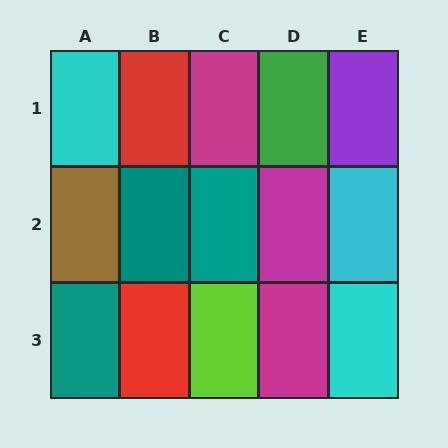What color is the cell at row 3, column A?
Teal.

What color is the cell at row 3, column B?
Red.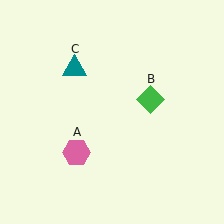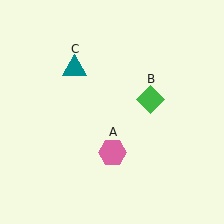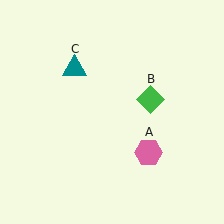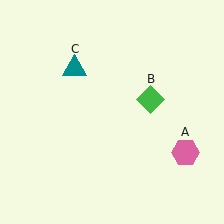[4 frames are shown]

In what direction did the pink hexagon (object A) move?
The pink hexagon (object A) moved right.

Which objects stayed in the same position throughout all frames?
Green diamond (object B) and teal triangle (object C) remained stationary.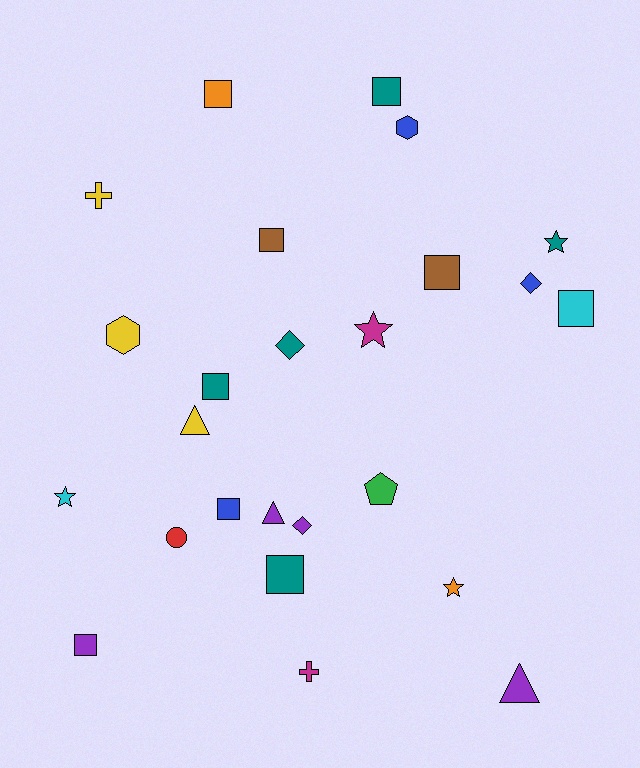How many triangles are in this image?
There are 3 triangles.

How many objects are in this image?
There are 25 objects.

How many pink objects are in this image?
There are no pink objects.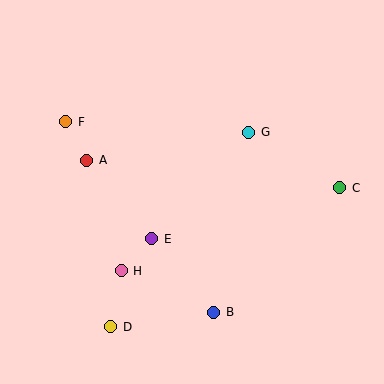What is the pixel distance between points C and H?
The distance between C and H is 234 pixels.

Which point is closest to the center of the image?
Point E at (152, 239) is closest to the center.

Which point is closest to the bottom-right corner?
Point B is closest to the bottom-right corner.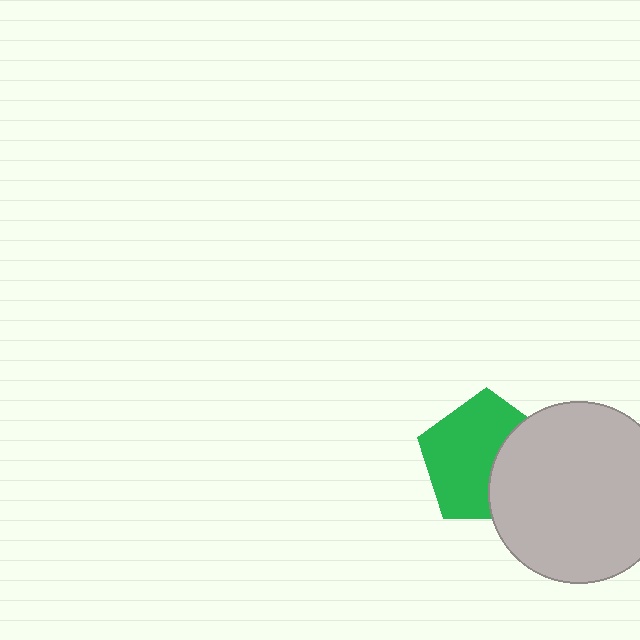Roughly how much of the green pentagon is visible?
About half of it is visible (roughly 63%).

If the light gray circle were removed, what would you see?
You would see the complete green pentagon.